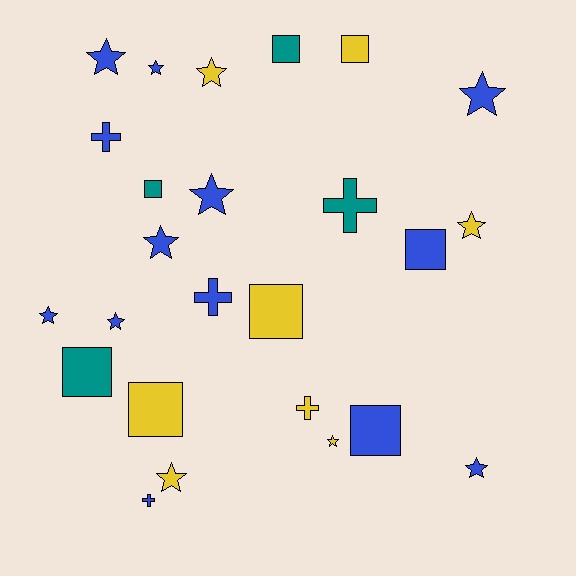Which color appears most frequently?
Blue, with 13 objects.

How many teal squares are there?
There are 3 teal squares.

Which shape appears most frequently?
Star, with 12 objects.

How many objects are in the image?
There are 25 objects.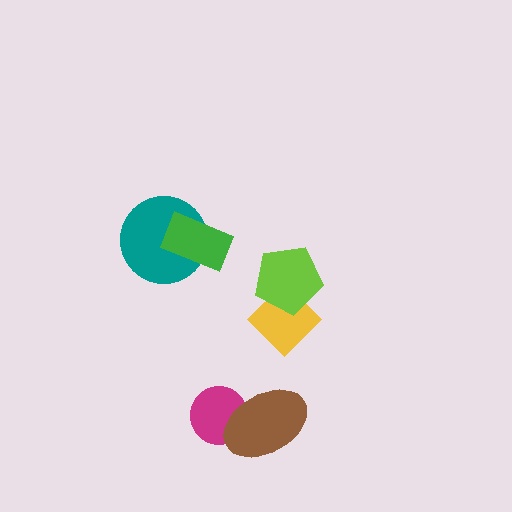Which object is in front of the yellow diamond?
The lime pentagon is in front of the yellow diamond.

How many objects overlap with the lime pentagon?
1 object overlaps with the lime pentagon.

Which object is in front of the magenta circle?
The brown ellipse is in front of the magenta circle.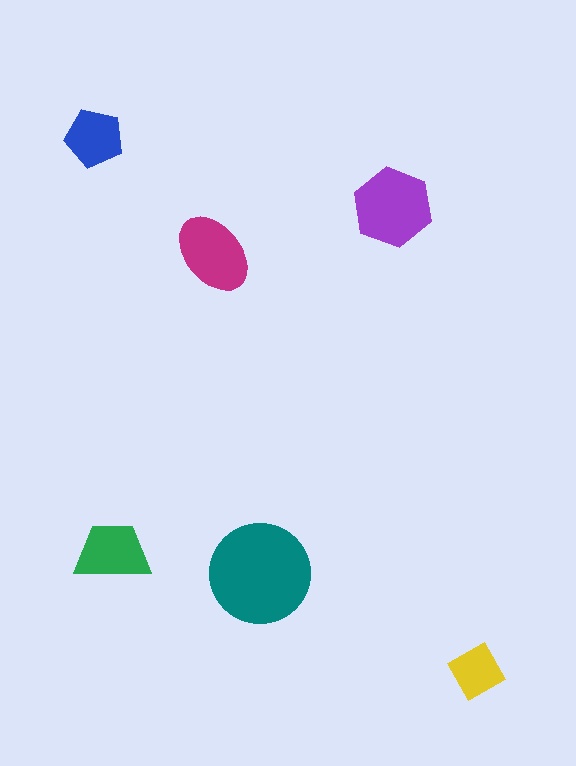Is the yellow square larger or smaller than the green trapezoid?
Smaller.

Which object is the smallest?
The yellow square.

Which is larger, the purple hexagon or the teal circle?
The teal circle.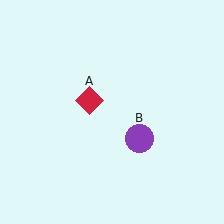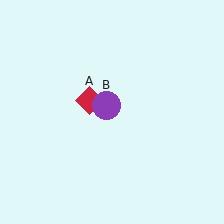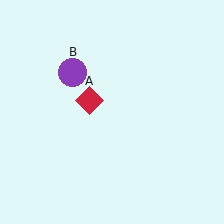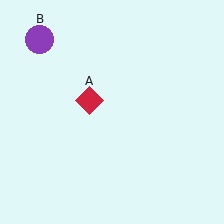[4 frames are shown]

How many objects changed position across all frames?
1 object changed position: purple circle (object B).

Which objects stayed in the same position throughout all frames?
Red diamond (object A) remained stationary.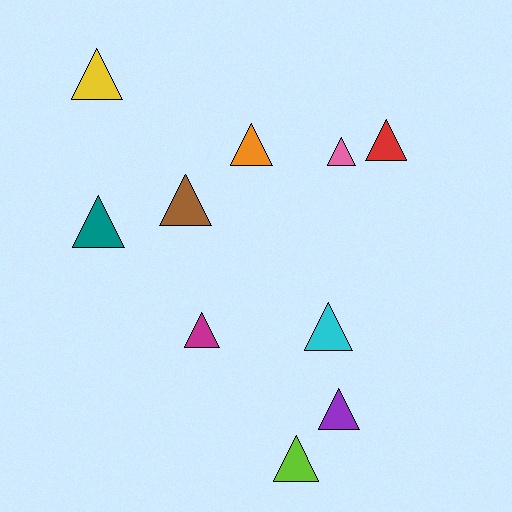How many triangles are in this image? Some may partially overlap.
There are 10 triangles.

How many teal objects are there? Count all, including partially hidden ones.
There is 1 teal object.